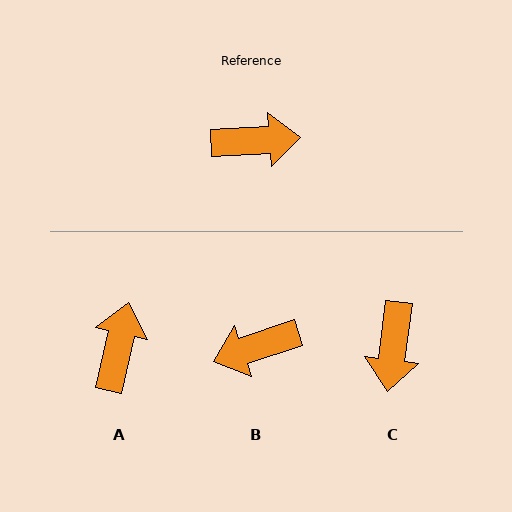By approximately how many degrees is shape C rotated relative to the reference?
Approximately 101 degrees clockwise.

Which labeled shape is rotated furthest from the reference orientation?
B, about 165 degrees away.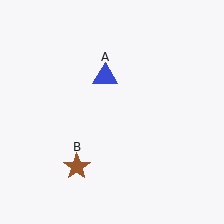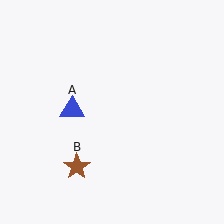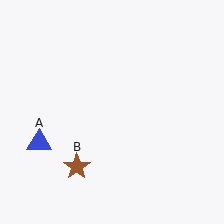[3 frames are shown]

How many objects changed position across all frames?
1 object changed position: blue triangle (object A).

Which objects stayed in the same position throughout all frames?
Brown star (object B) remained stationary.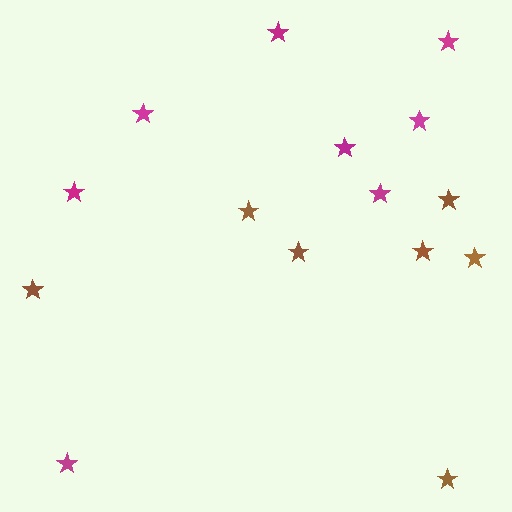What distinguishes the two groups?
There are 2 groups: one group of magenta stars (8) and one group of brown stars (7).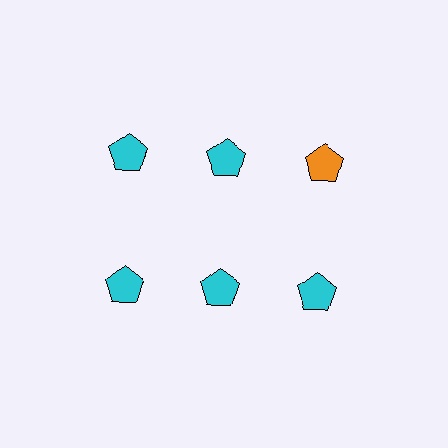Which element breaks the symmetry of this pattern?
The orange pentagon in the top row, center column breaks the symmetry. All other shapes are cyan pentagons.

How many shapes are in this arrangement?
There are 6 shapes arranged in a grid pattern.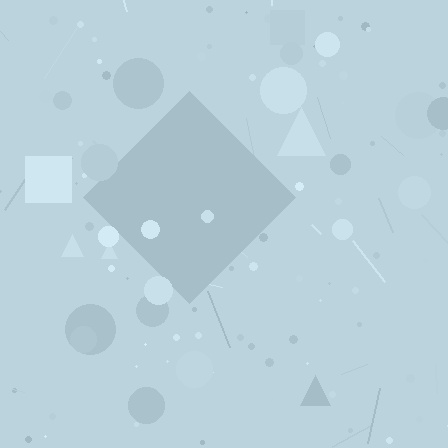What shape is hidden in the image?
A diamond is hidden in the image.